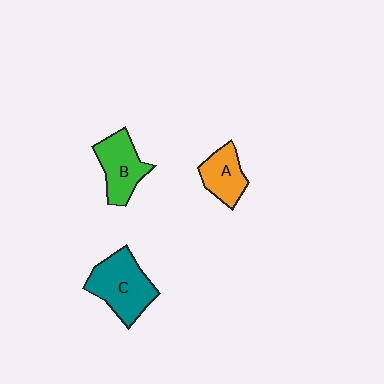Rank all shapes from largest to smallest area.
From largest to smallest: C (teal), B (green), A (orange).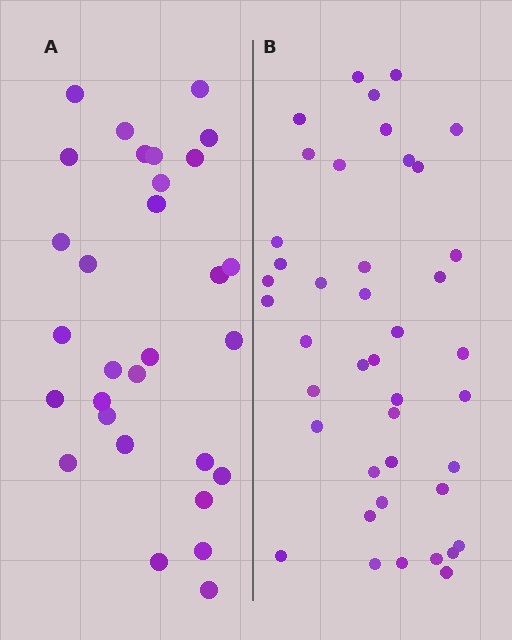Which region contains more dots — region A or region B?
Region B (the right region) has more dots.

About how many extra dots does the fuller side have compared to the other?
Region B has roughly 12 or so more dots than region A.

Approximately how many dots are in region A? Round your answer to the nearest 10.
About 30 dots.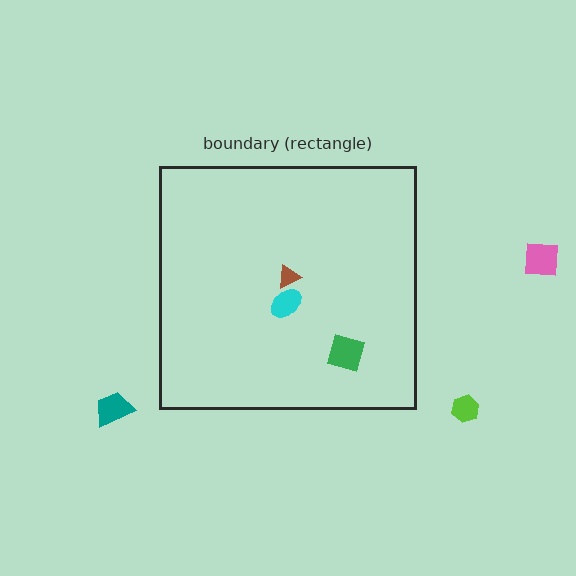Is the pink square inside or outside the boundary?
Outside.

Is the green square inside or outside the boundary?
Inside.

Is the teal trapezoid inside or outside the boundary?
Outside.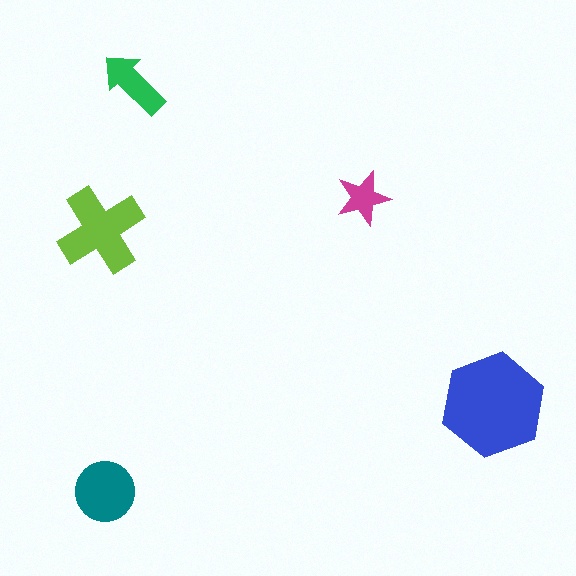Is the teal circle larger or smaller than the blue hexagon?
Smaller.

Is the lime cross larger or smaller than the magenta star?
Larger.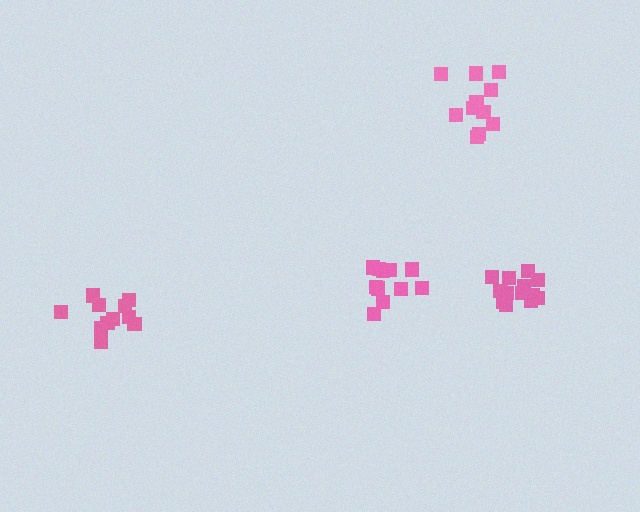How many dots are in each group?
Group 1: 11 dots, Group 2: 13 dots, Group 3: 12 dots, Group 4: 11 dots (47 total).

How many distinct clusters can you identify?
There are 4 distinct clusters.